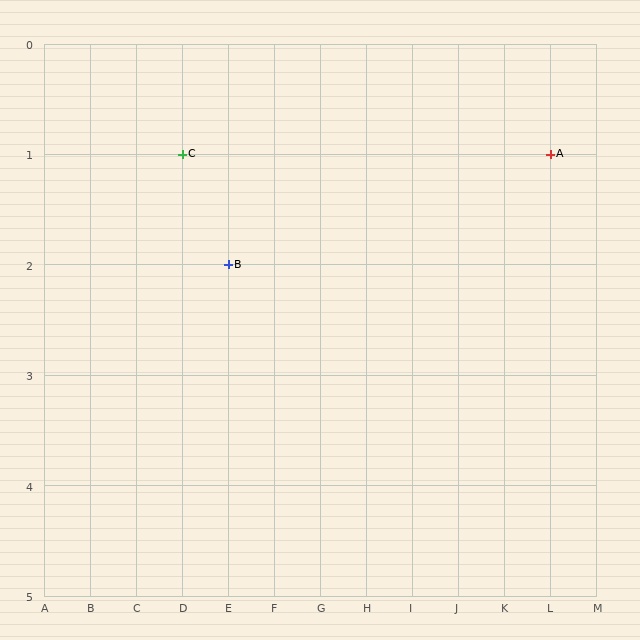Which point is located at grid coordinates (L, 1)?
Point A is at (L, 1).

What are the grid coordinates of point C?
Point C is at grid coordinates (D, 1).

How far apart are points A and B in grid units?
Points A and B are 7 columns and 1 row apart (about 7.1 grid units diagonally).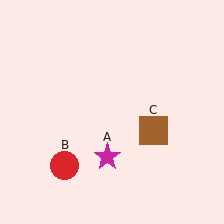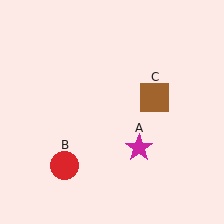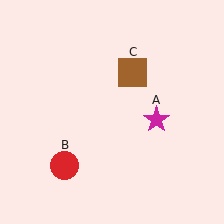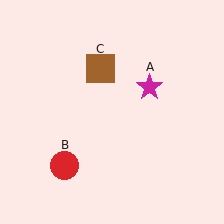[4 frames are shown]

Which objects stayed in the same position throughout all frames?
Red circle (object B) remained stationary.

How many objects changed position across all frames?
2 objects changed position: magenta star (object A), brown square (object C).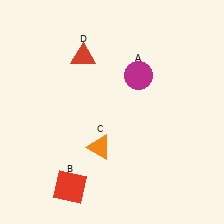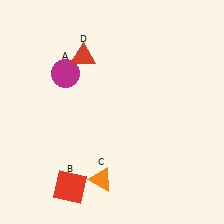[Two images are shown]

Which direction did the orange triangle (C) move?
The orange triangle (C) moved down.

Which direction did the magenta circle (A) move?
The magenta circle (A) moved left.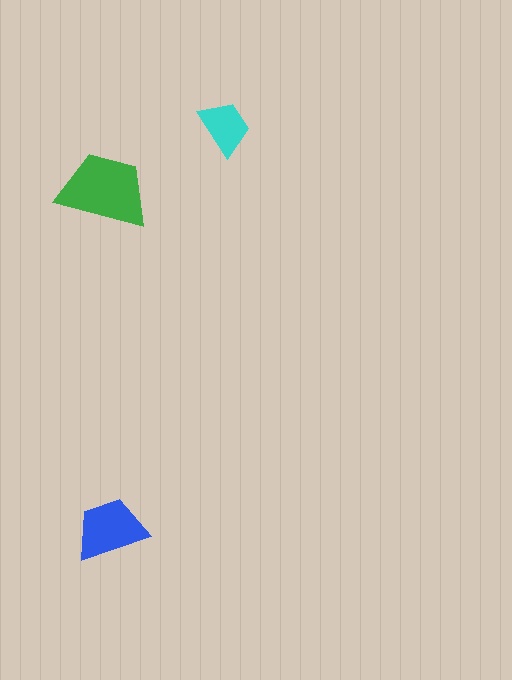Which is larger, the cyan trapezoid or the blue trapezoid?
The blue one.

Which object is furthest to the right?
The cyan trapezoid is rightmost.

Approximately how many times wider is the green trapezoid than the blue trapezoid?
About 1.5 times wider.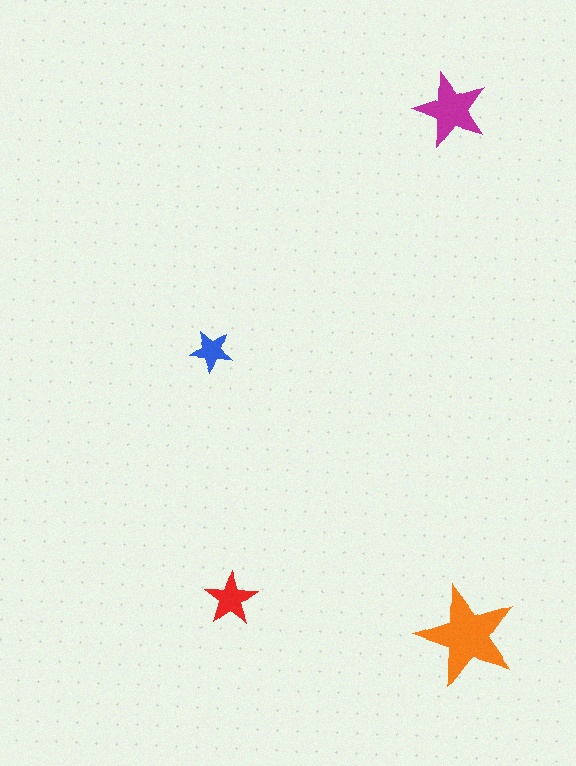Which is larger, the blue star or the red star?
The red one.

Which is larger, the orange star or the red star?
The orange one.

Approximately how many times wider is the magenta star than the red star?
About 1.5 times wider.